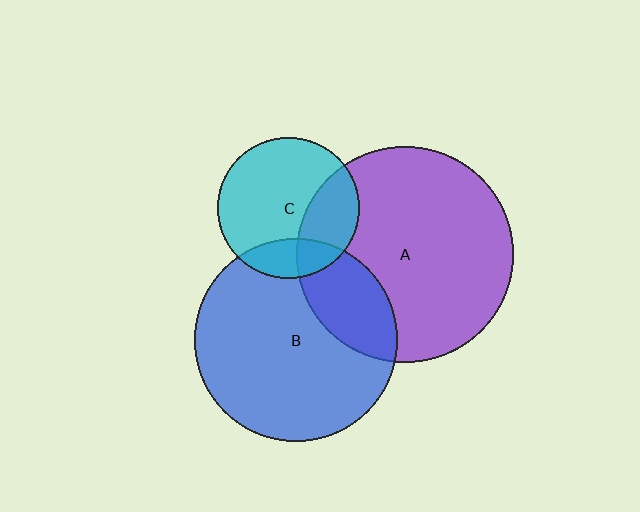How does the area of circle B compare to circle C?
Approximately 2.1 times.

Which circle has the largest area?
Circle A (purple).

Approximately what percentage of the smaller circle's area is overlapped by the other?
Approximately 20%.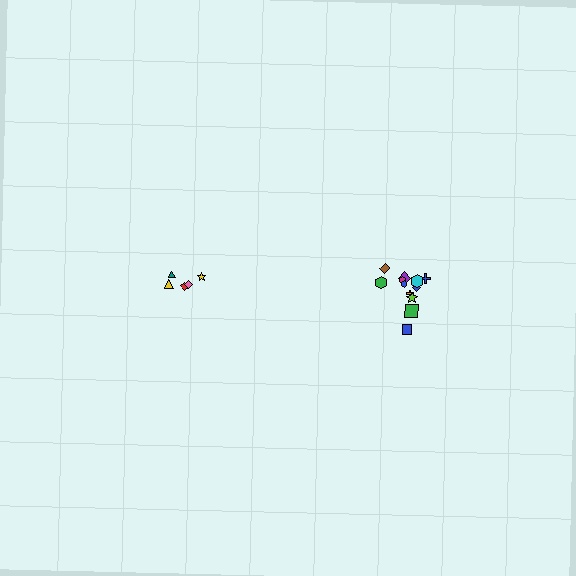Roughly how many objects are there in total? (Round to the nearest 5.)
Roughly 15 objects in total.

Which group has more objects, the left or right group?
The right group.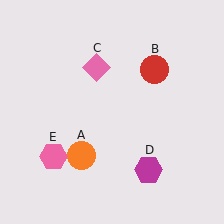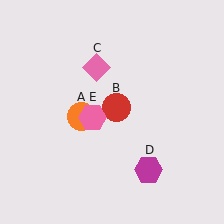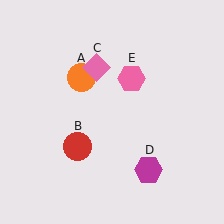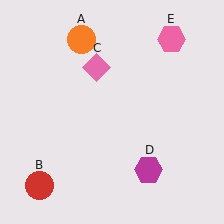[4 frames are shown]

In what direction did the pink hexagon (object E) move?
The pink hexagon (object E) moved up and to the right.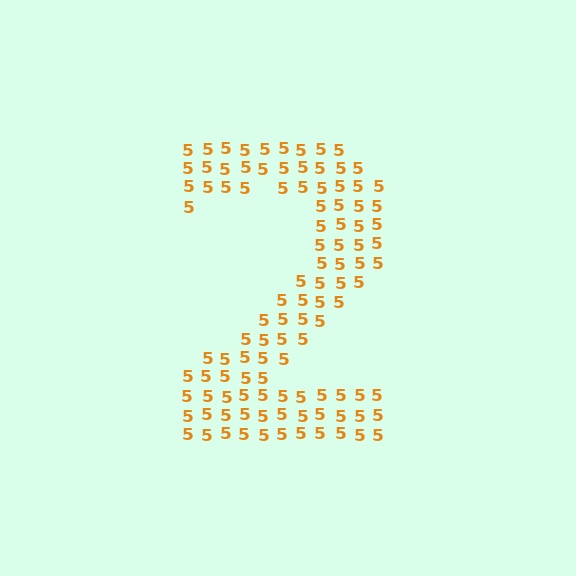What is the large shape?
The large shape is the digit 2.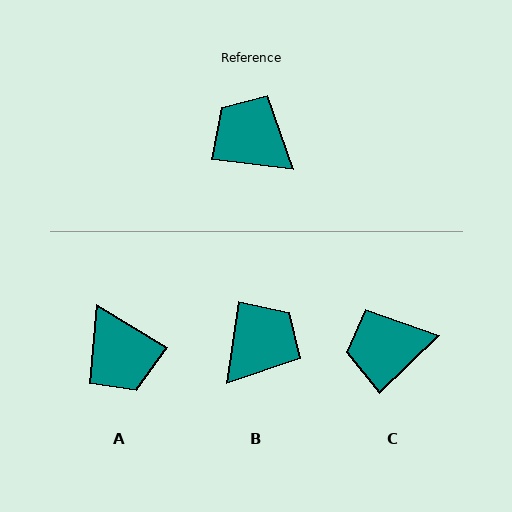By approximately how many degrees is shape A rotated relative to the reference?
Approximately 156 degrees counter-clockwise.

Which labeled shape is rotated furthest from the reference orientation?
A, about 156 degrees away.